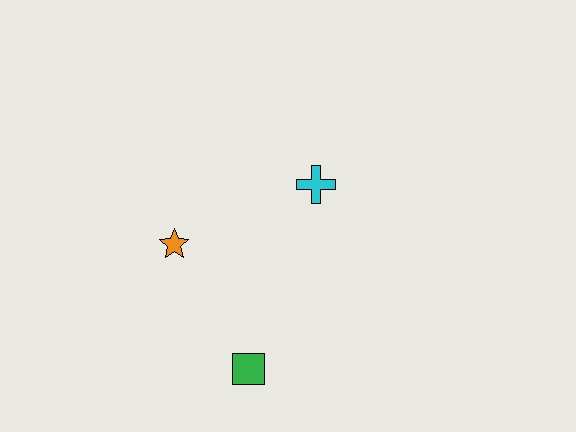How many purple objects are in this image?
There are no purple objects.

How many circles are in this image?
There are no circles.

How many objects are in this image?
There are 3 objects.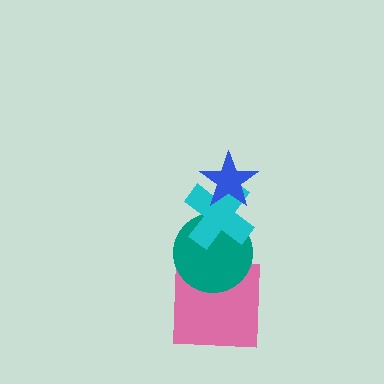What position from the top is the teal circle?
The teal circle is 3rd from the top.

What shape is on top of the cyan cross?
The blue star is on top of the cyan cross.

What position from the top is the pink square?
The pink square is 4th from the top.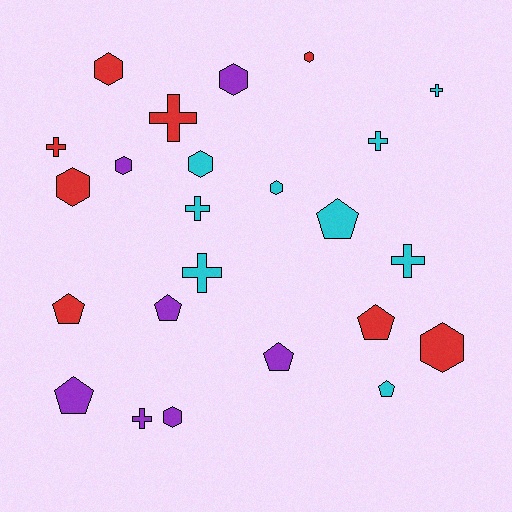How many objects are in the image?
There are 24 objects.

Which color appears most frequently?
Cyan, with 9 objects.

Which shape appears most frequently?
Hexagon, with 9 objects.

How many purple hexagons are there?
There are 3 purple hexagons.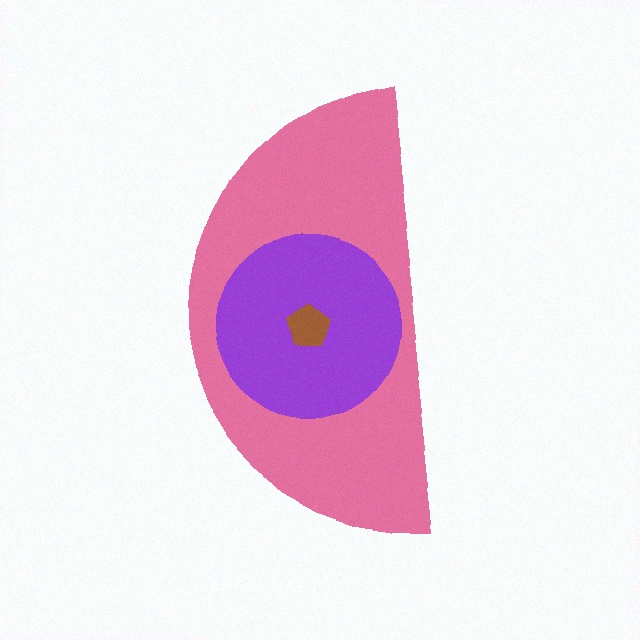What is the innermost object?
The brown pentagon.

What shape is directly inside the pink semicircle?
The purple circle.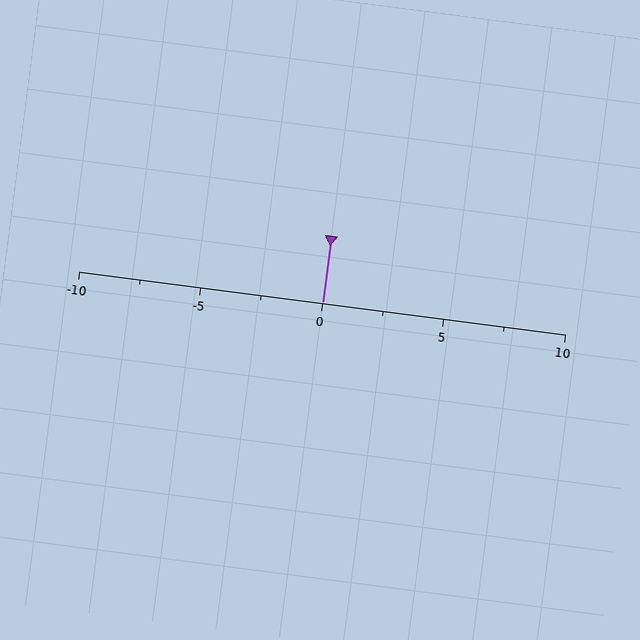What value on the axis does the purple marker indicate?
The marker indicates approximately 0.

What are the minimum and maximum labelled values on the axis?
The axis runs from -10 to 10.